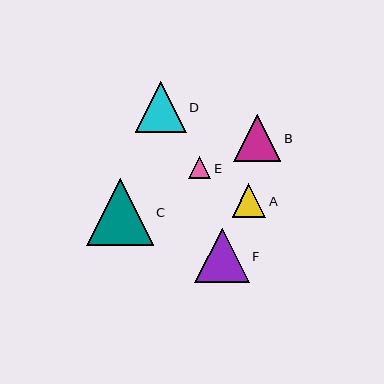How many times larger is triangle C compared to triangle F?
Triangle C is approximately 1.2 times the size of triangle F.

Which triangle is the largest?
Triangle C is the largest with a size of approximately 67 pixels.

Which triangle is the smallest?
Triangle E is the smallest with a size of approximately 22 pixels.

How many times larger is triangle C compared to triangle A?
Triangle C is approximately 2.0 times the size of triangle A.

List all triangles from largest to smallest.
From largest to smallest: C, F, D, B, A, E.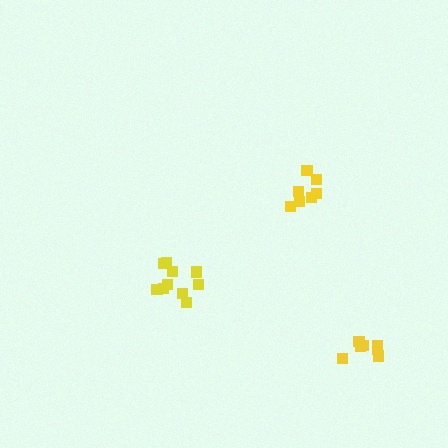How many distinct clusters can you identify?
There are 3 distinct clusters.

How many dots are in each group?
Group 1: 10 dots, Group 2: 7 dots, Group 3: 7 dots (24 total).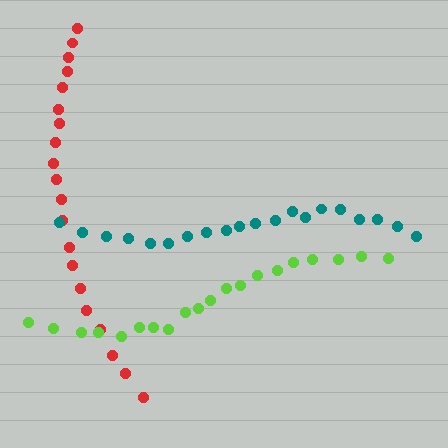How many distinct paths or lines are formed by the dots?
There are 3 distinct paths.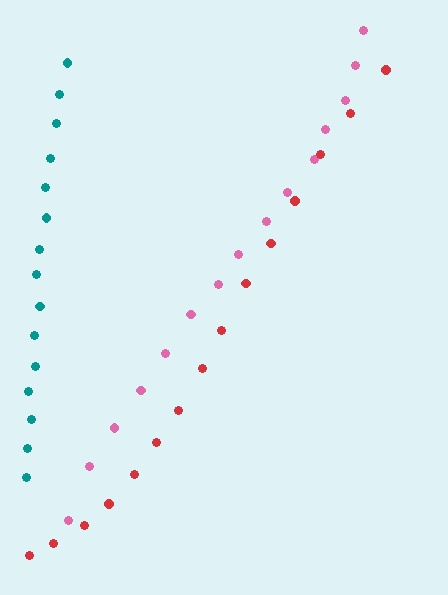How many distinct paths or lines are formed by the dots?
There are 3 distinct paths.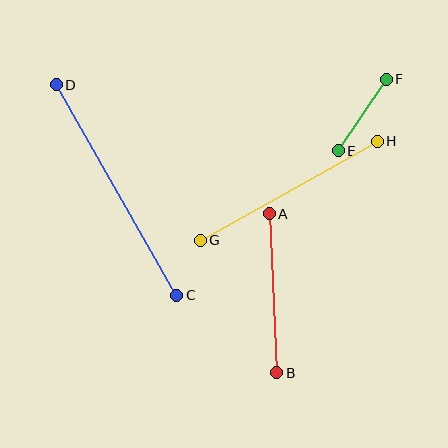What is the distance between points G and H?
The distance is approximately 203 pixels.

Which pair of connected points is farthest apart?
Points C and D are farthest apart.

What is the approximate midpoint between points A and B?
The midpoint is at approximately (273, 293) pixels.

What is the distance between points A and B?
The distance is approximately 159 pixels.